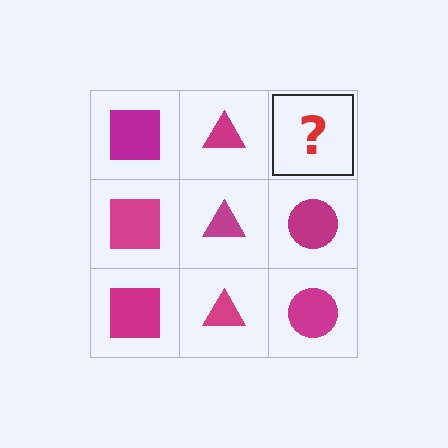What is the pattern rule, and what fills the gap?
The rule is that each column has a consistent shape. The gap should be filled with a magenta circle.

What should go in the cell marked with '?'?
The missing cell should contain a magenta circle.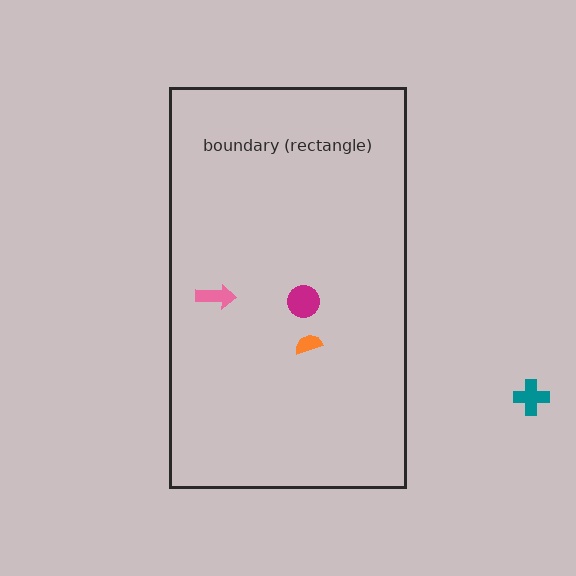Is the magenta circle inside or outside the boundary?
Inside.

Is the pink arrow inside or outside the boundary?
Inside.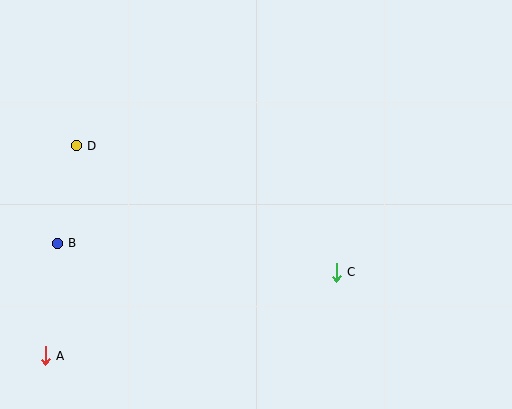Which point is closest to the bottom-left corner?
Point A is closest to the bottom-left corner.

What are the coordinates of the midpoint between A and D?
The midpoint between A and D is at (61, 251).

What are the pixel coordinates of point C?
Point C is at (336, 272).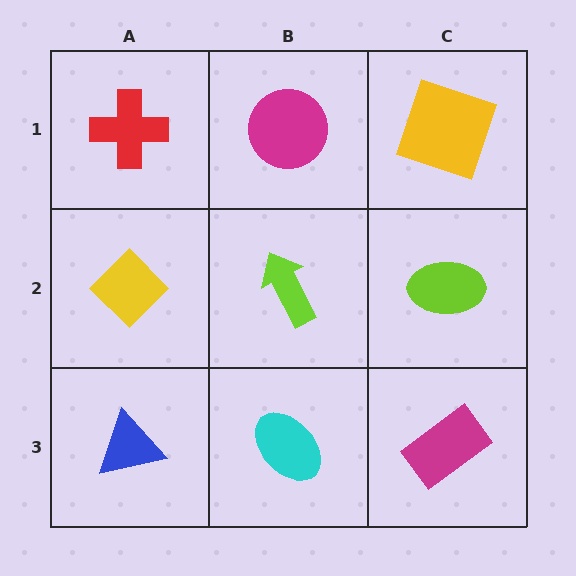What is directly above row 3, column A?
A yellow diamond.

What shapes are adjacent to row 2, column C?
A yellow square (row 1, column C), a magenta rectangle (row 3, column C), a lime arrow (row 2, column B).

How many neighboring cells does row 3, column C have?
2.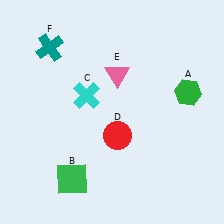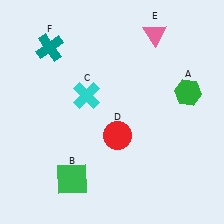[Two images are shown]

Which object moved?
The pink triangle (E) moved up.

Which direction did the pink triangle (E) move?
The pink triangle (E) moved up.